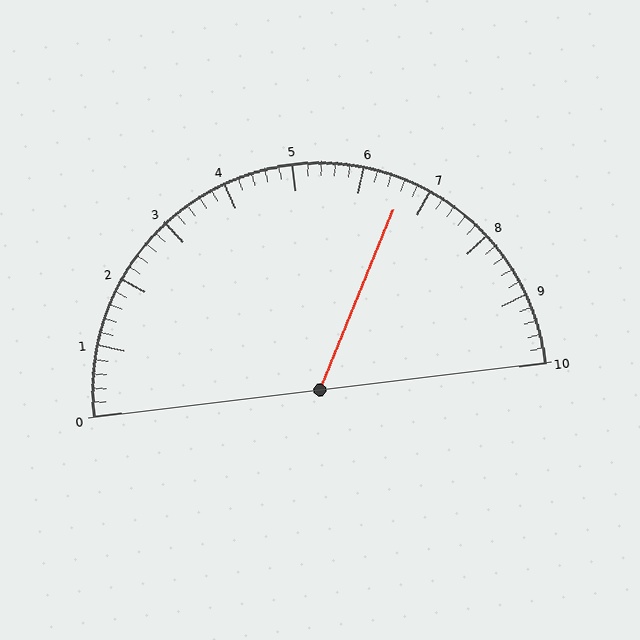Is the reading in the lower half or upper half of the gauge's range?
The reading is in the upper half of the range (0 to 10).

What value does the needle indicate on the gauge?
The needle indicates approximately 6.6.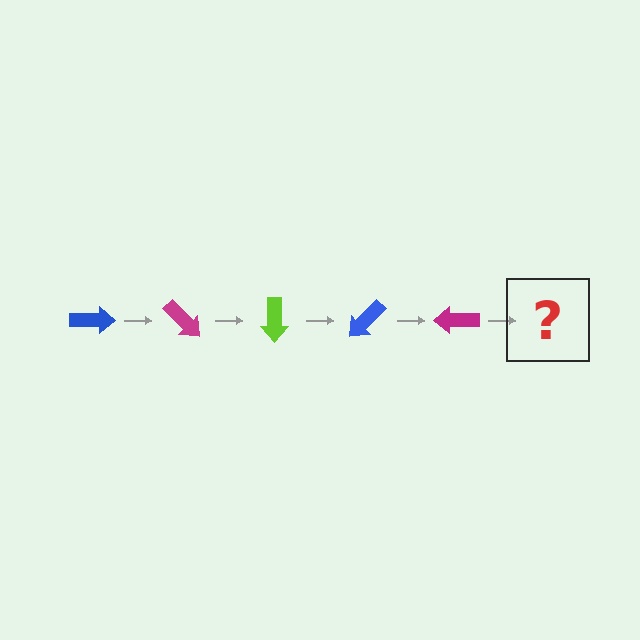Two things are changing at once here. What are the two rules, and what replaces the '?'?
The two rules are that it rotates 45 degrees each step and the color cycles through blue, magenta, and lime. The '?' should be a lime arrow, rotated 225 degrees from the start.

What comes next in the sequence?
The next element should be a lime arrow, rotated 225 degrees from the start.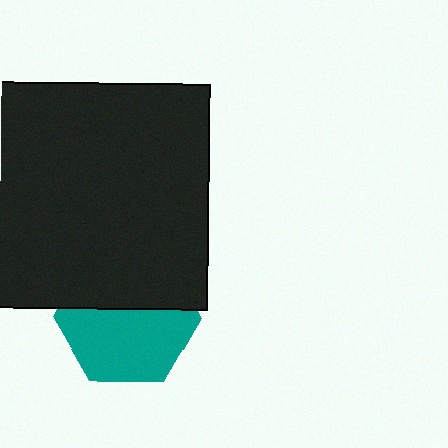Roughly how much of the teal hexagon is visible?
About half of it is visible (roughly 57%).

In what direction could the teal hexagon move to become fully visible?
The teal hexagon could move down. That would shift it out from behind the black rectangle entirely.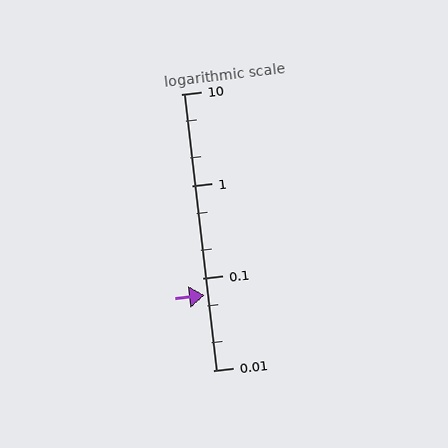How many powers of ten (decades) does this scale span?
The scale spans 3 decades, from 0.01 to 10.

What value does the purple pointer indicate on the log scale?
The pointer indicates approximately 0.066.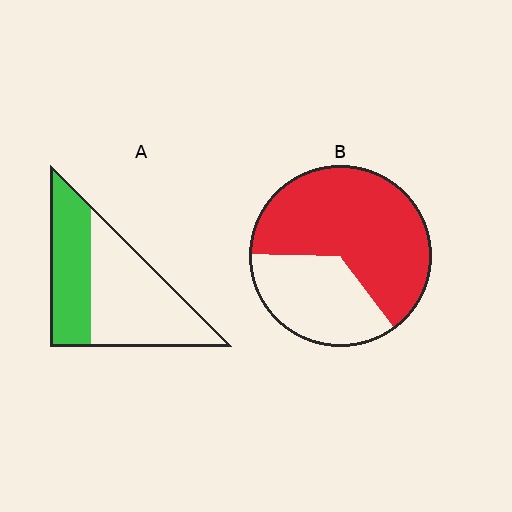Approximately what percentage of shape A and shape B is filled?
A is approximately 40% and B is approximately 65%.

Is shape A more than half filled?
No.